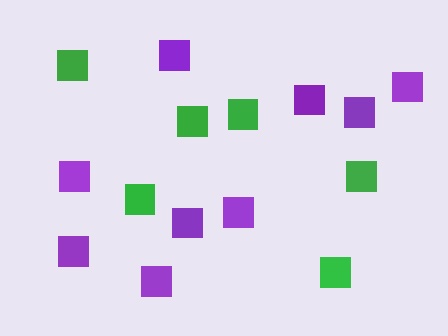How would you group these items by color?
There are 2 groups: one group of purple squares (9) and one group of green squares (6).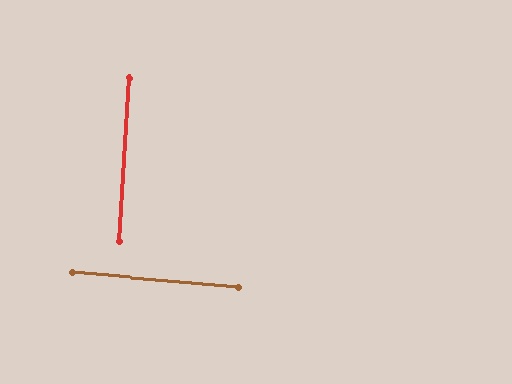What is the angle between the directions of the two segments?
Approximately 89 degrees.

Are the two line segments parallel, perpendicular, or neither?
Perpendicular — they meet at approximately 89°.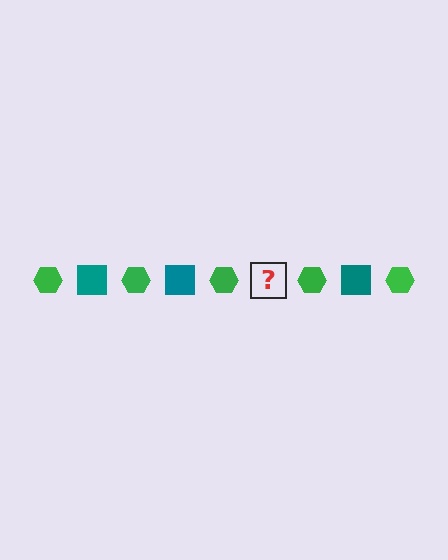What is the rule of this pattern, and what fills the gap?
The rule is that the pattern alternates between green hexagon and teal square. The gap should be filled with a teal square.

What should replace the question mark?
The question mark should be replaced with a teal square.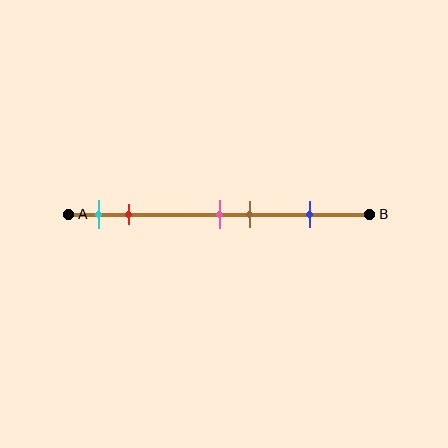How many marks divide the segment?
There are 5 marks dividing the segment.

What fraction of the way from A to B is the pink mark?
The pink mark is approximately 50% (0.5) of the way from A to B.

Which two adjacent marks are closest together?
The pink and brown marks are the closest adjacent pair.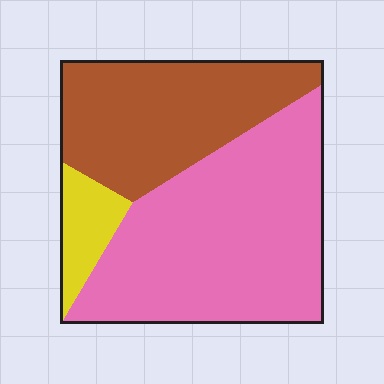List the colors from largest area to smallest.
From largest to smallest: pink, brown, yellow.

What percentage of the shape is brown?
Brown takes up about three eighths (3/8) of the shape.